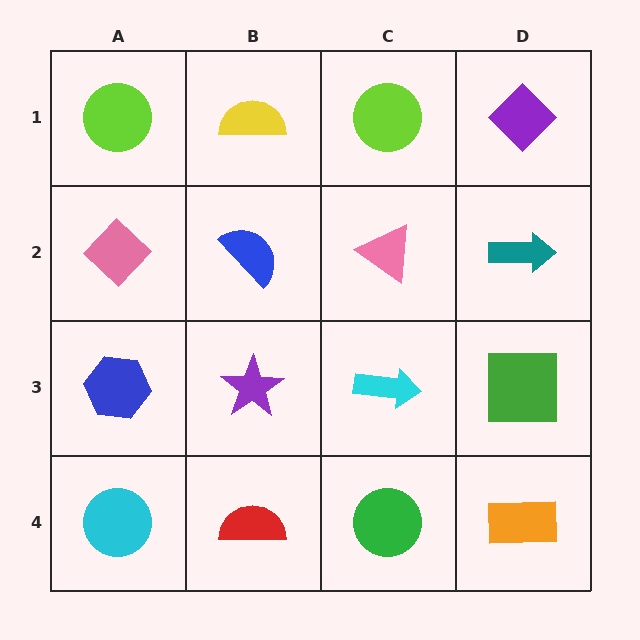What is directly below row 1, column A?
A pink diamond.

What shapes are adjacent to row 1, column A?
A pink diamond (row 2, column A), a yellow semicircle (row 1, column B).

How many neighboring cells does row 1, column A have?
2.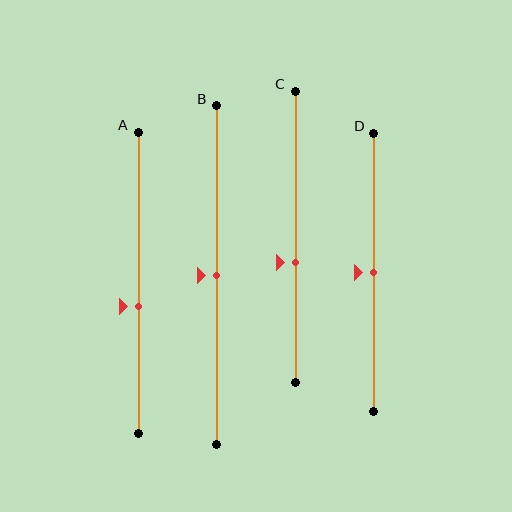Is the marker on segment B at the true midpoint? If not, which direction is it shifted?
Yes, the marker on segment B is at the true midpoint.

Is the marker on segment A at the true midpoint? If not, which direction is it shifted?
No, the marker on segment A is shifted downward by about 8% of the segment length.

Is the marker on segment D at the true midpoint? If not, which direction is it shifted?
Yes, the marker on segment D is at the true midpoint.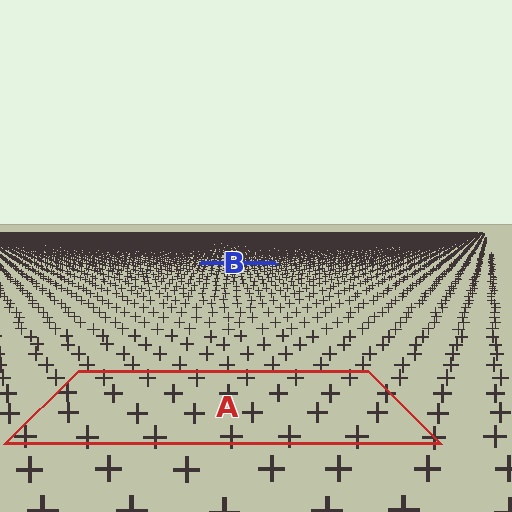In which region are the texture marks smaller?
The texture marks are smaller in region B, because it is farther away.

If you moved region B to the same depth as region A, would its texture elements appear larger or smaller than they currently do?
They would appear larger. At a closer depth, the same texture elements are projected at a bigger on-screen size.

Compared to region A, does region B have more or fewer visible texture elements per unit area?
Region B has more texture elements per unit area — they are packed more densely because it is farther away.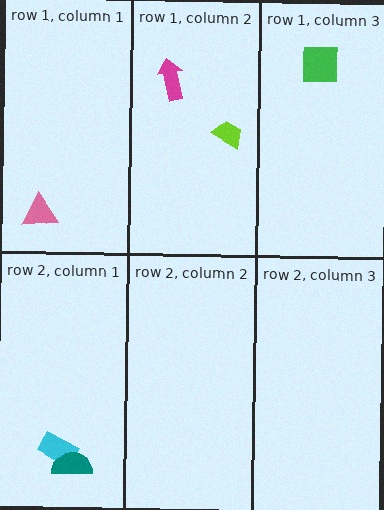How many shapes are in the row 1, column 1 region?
1.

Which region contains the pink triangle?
The row 1, column 1 region.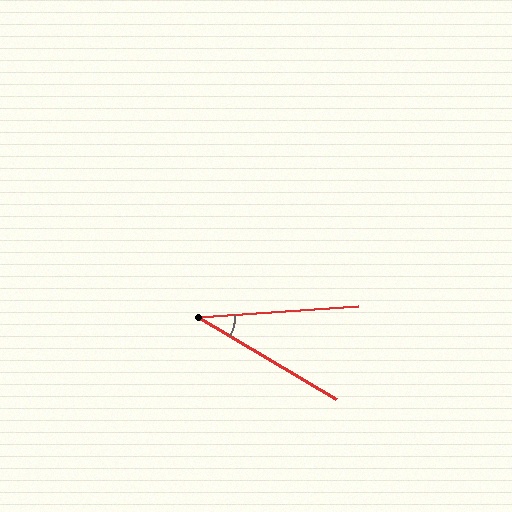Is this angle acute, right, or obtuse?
It is acute.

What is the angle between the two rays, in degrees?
Approximately 35 degrees.